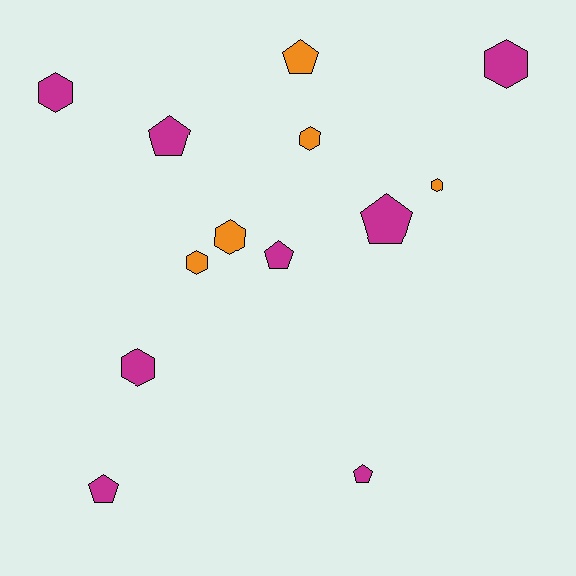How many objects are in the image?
There are 13 objects.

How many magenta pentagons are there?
There are 5 magenta pentagons.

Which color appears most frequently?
Magenta, with 8 objects.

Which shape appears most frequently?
Hexagon, with 7 objects.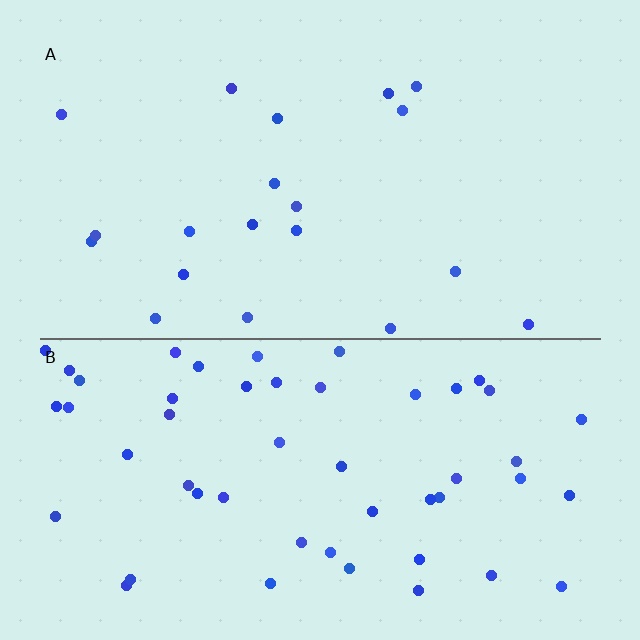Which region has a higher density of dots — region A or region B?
B (the bottom).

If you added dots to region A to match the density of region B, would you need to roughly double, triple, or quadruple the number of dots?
Approximately triple.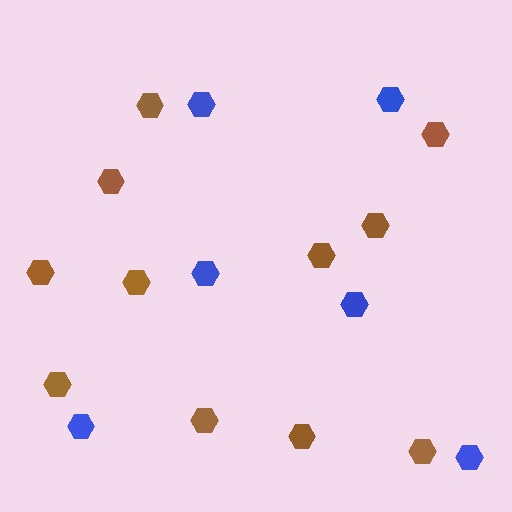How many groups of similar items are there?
There are 2 groups: one group of brown hexagons (11) and one group of blue hexagons (6).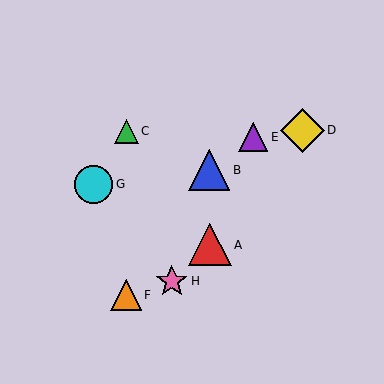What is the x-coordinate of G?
Object G is at x≈93.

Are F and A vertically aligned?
No, F is at x≈126 and A is at x≈210.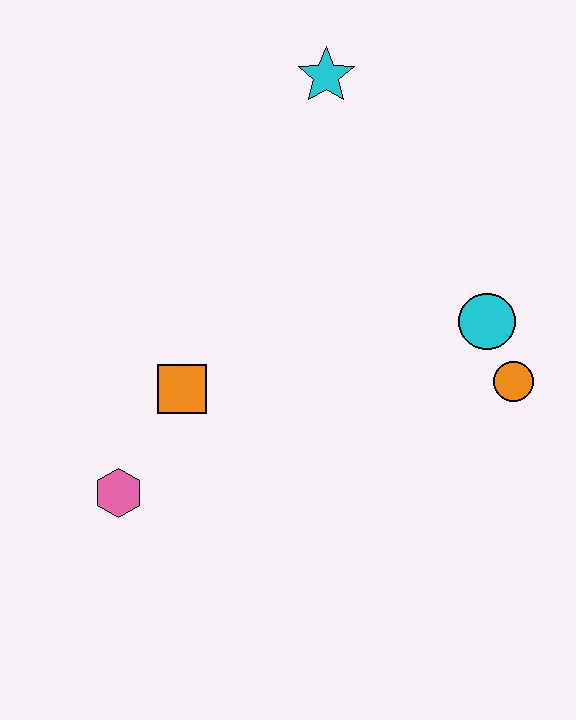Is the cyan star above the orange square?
Yes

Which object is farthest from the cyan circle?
The pink hexagon is farthest from the cyan circle.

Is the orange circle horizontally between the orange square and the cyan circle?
No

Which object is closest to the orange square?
The pink hexagon is closest to the orange square.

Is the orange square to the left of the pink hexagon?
No